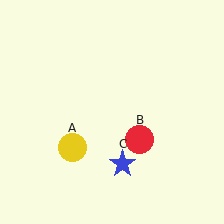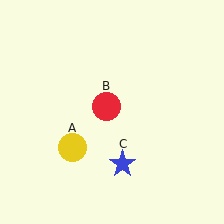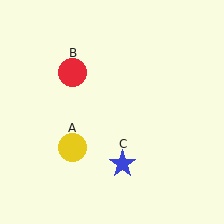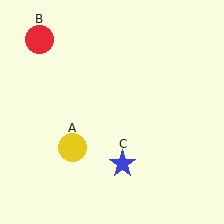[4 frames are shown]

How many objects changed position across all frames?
1 object changed position: red circle (object B).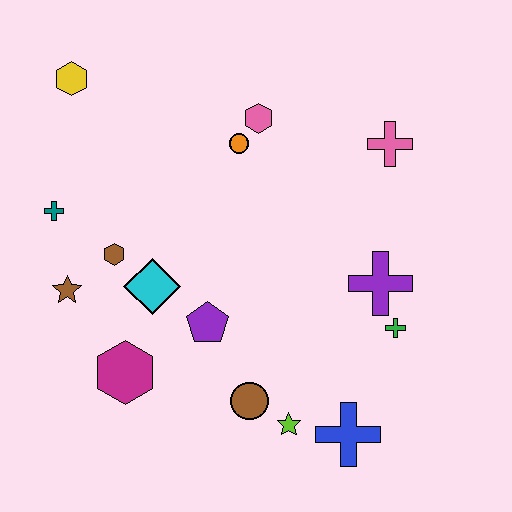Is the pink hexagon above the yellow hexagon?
No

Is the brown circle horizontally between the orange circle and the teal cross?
No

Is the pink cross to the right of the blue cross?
Yes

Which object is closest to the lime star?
The brown circle is closest to the lime star.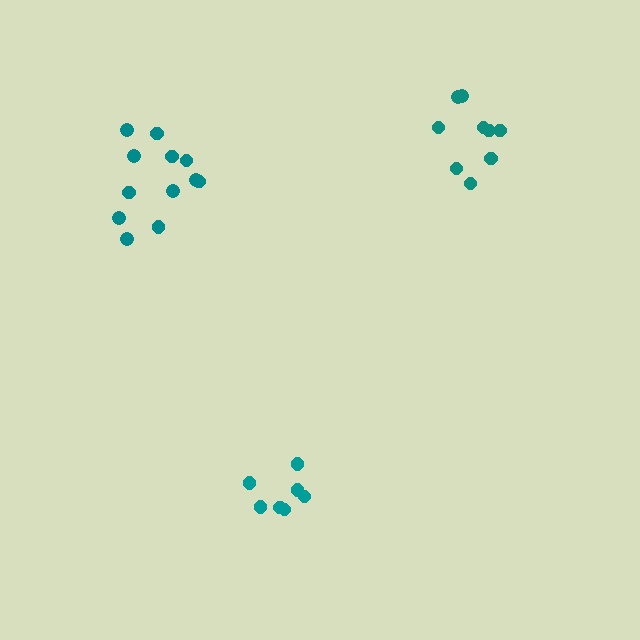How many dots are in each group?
Group 1: 7 dots, Group 2: 9 dots, Group 3: 12 dots (28 total).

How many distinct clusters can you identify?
There are 3 distinct clusters.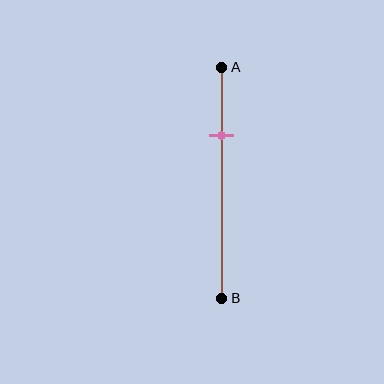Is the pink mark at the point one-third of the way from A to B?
No, the mark is at about 30% from A, not at the 33% one-third point.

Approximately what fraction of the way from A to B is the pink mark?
The pink mark is approximately 30% of the way from A to B.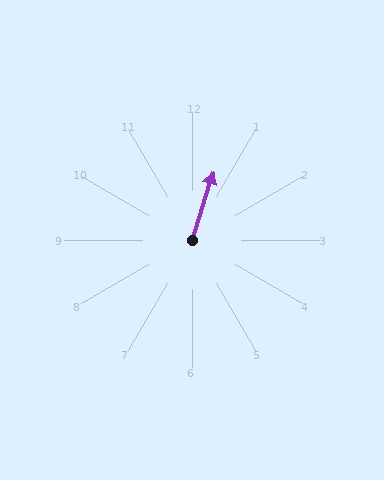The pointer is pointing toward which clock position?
Roughly 1 o'clock.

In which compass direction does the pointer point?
North.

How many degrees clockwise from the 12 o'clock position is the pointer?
Approximately 17 degrees.